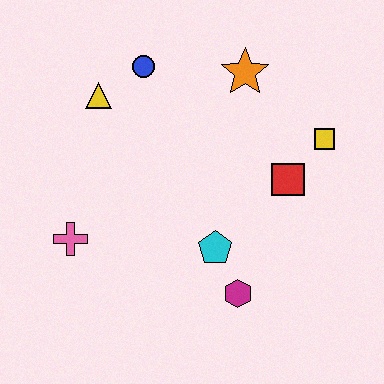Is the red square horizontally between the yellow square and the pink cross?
Yes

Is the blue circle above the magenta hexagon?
Yes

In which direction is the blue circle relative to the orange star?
The blue circle is to the left of the orange star.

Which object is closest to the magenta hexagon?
The cyan pentagon is closest to the magenta hexagon.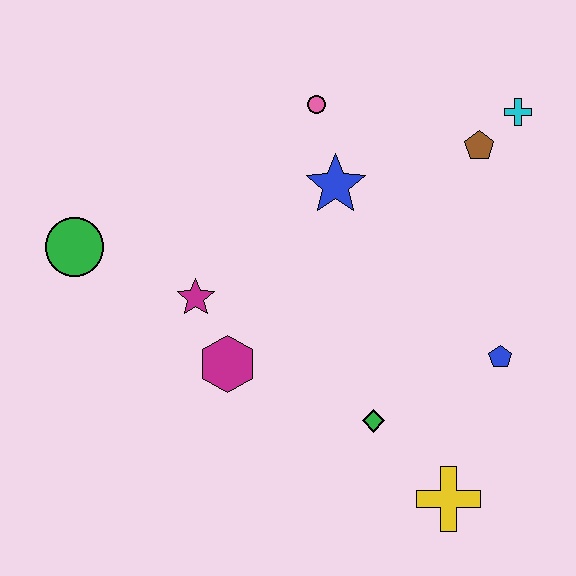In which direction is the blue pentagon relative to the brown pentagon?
The blue pentagon is below the brown pentagon.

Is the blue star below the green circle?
No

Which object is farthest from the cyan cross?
The green circle is farthest from the cyan cross.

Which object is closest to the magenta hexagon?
The magenta star is closest to the magenta hexagon.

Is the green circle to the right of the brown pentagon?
No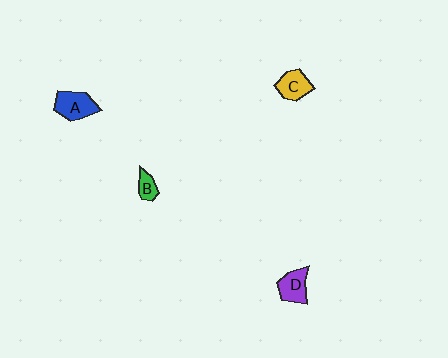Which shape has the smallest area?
Shape B (green).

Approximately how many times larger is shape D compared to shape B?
Approximately 1.8 times.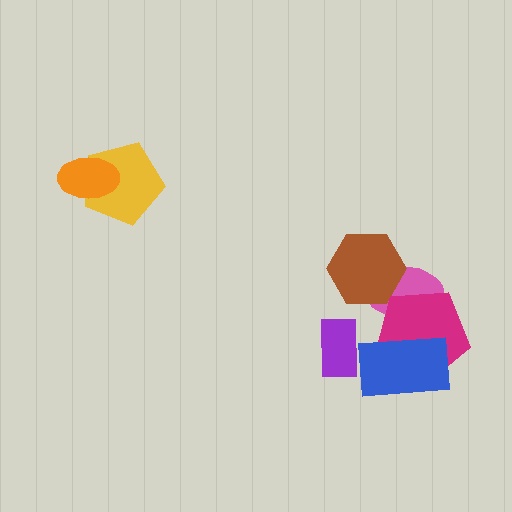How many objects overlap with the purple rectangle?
0 objects overlap with the purple rectangle.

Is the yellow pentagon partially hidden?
Yes, it is partially covered by another shape.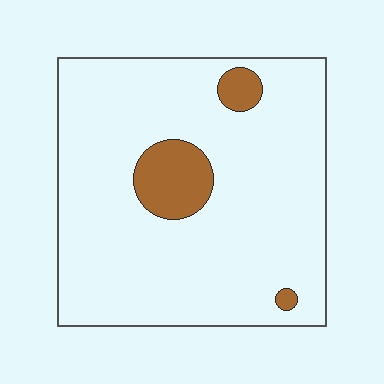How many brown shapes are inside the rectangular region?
3.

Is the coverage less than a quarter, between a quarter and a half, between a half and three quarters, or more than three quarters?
Less than a quarter.